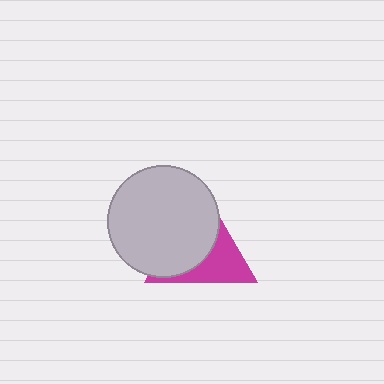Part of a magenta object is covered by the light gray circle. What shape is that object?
It is a triangle.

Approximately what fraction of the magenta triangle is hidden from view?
Roughly 58% of the magenta triangle is hidden behind the light gray circle.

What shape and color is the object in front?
The object in front is a light gray circle.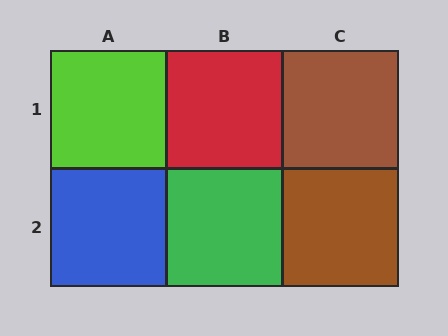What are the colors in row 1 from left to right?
Lime, red, brown.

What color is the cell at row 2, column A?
Blue.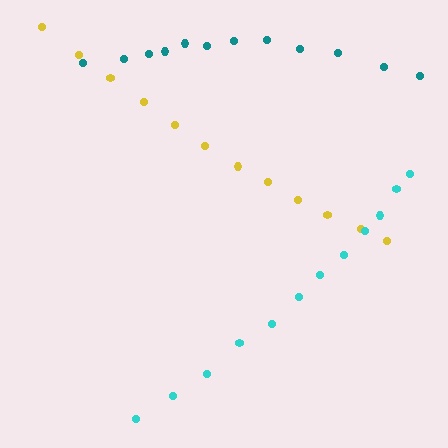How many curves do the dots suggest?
There are 3 distinct paths.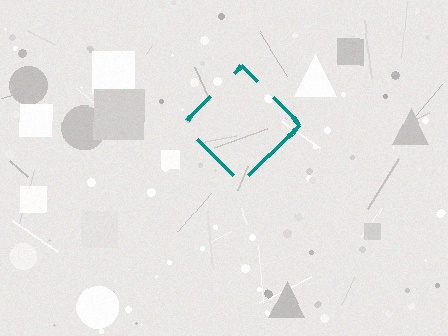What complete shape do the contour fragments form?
The contour fragments form a diamond.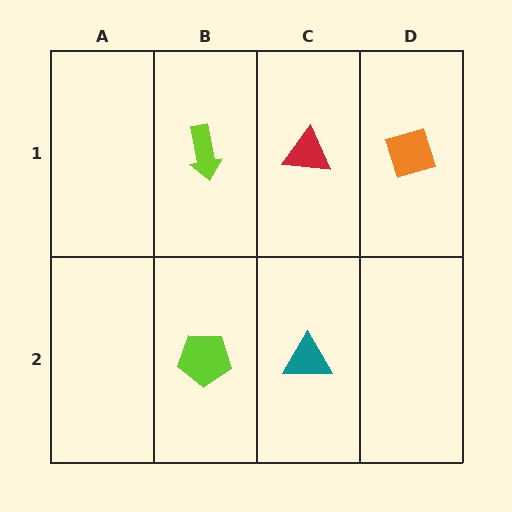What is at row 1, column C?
A red triangle.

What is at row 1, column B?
A lime arrow.